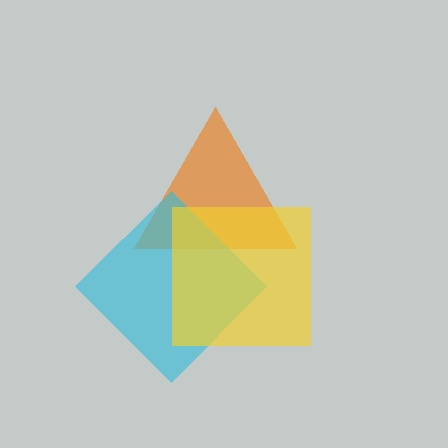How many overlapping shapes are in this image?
There are 3 overlapping shapes in the image.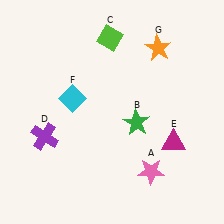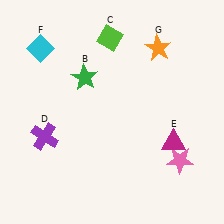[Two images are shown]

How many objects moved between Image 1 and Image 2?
3 objects moved between the two images.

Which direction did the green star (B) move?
The green star (B) moved left.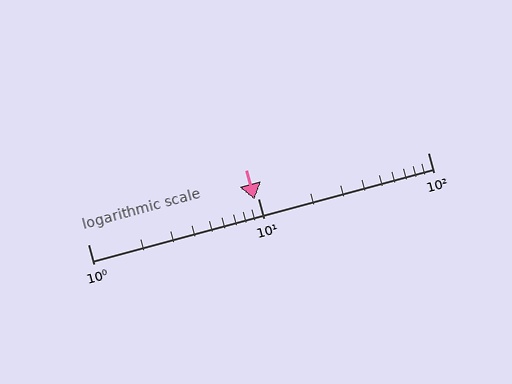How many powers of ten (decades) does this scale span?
The scale spans 2 decades, from 1 to 100.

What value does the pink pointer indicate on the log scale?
The pointer indicates approximately 9.6.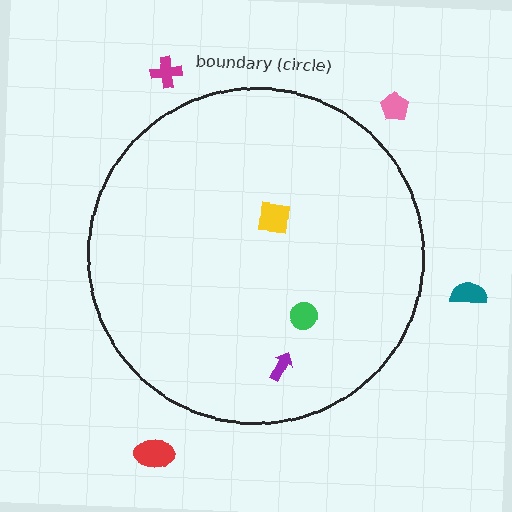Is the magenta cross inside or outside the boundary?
Outside.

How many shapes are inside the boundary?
3 inside, 4 outside.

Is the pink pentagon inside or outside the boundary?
Outside.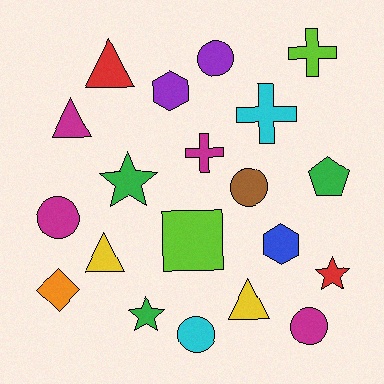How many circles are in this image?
There are 5 circles.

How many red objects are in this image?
There are 2 red objects.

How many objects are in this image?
There are 20 objects.